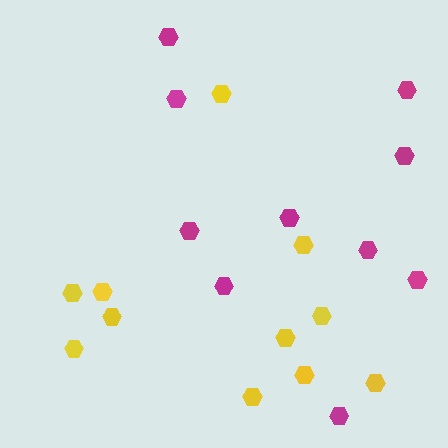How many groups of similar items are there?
There are 2 groups: one group of yellow hexagons (11) and one group of magenta hexagons (10).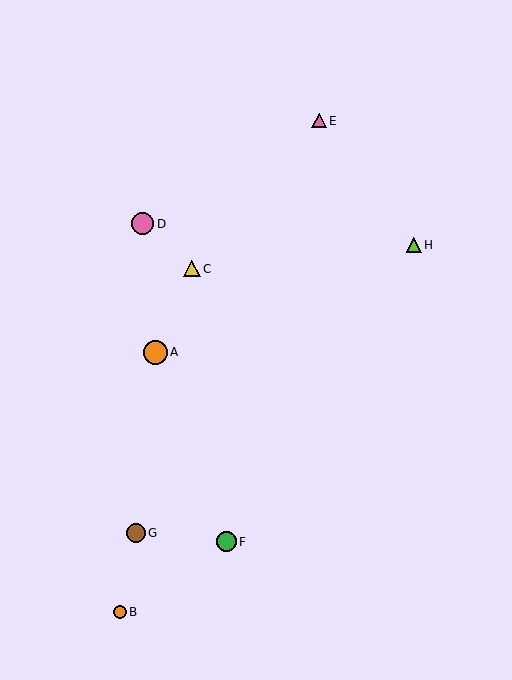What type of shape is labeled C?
Shape C is a yellow triangle.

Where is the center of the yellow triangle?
The center of the yellow triangle is at (192, 269).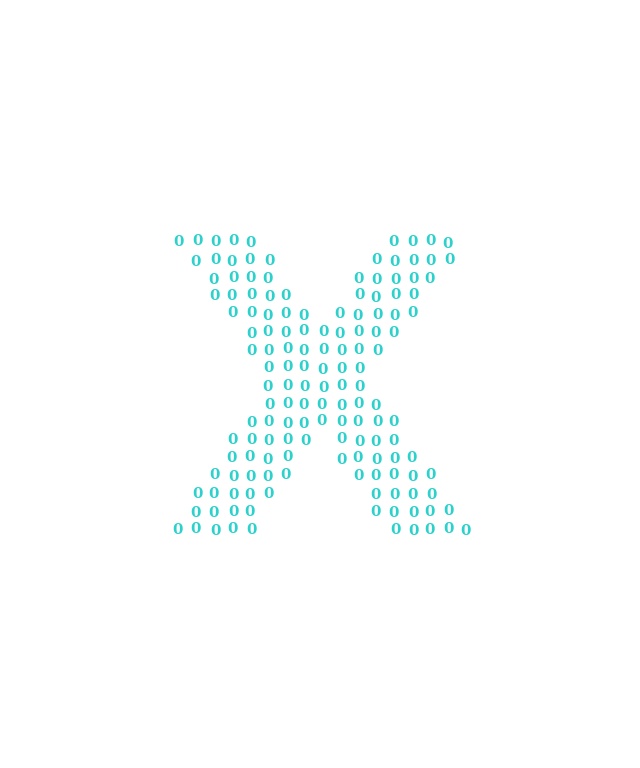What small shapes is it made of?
It is made of small digit 0's.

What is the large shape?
The large shape is the letter X.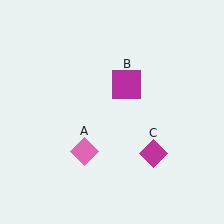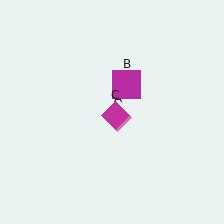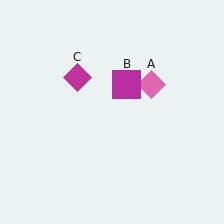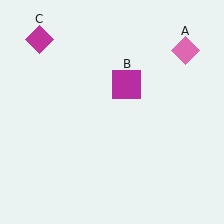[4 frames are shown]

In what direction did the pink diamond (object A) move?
The pink diamond (object A) moved up and to the right.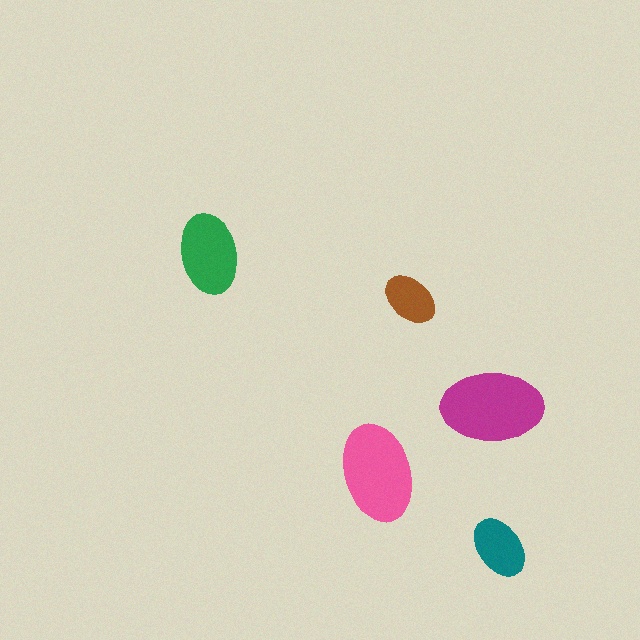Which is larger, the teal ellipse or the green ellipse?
The green one.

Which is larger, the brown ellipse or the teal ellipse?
The teal one.